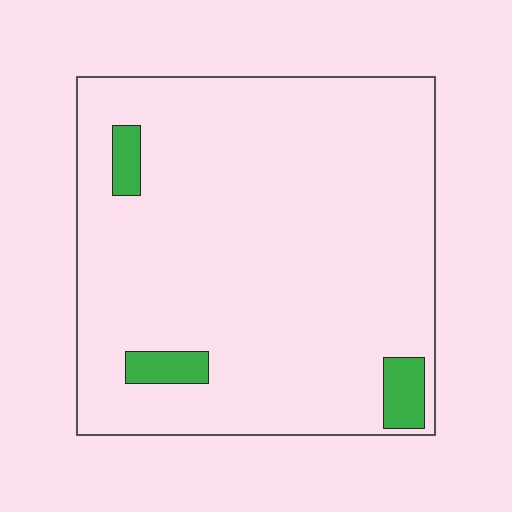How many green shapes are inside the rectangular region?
3.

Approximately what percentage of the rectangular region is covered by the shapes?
Approximately 5%.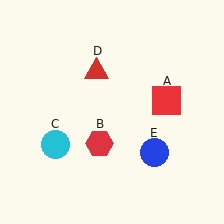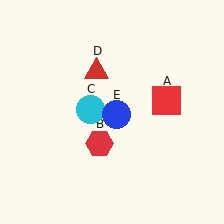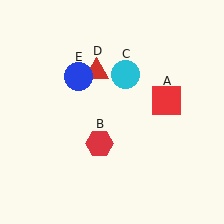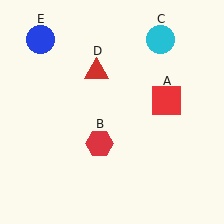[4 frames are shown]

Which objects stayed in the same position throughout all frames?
Red square (object A) and red hexagon (object B) and red triangle (object D) remained stationary.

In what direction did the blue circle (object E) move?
The blue circle (object E) moved up and to the left.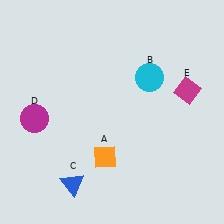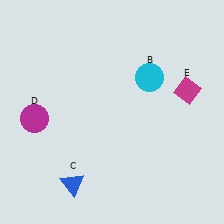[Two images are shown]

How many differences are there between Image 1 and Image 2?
There is 1 difference between the two images.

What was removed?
The orange diamond (A) was removed in Image 2.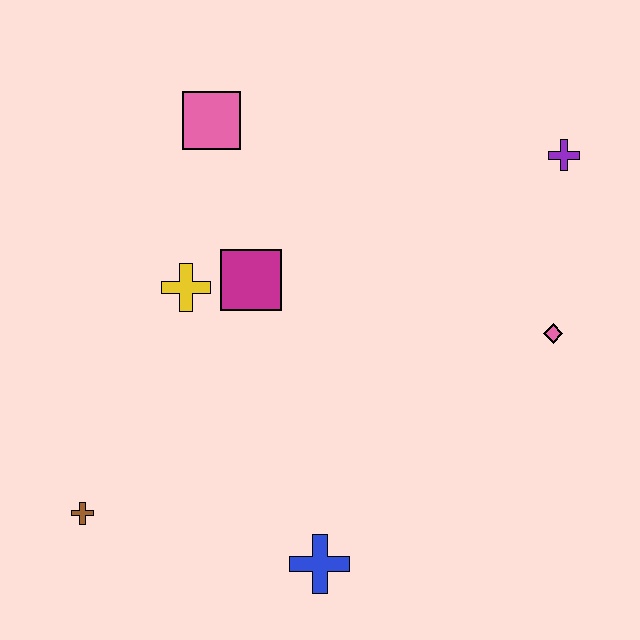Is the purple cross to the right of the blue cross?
Yes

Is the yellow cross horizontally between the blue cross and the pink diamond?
No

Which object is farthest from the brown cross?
The purple cross is farthest from the brown cross.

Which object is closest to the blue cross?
The brown cross is closest to the blue cross.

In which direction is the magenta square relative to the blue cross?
The magenta square is above the blue cross.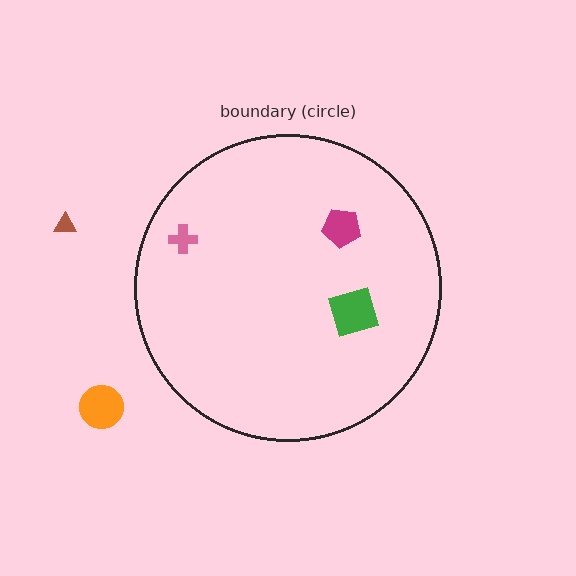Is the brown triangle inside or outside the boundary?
Outside.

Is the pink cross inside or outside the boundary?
Inside.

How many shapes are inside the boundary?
3 inside, 2 outside.